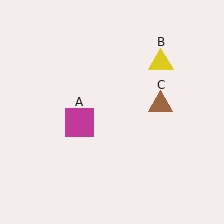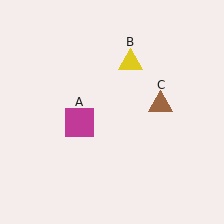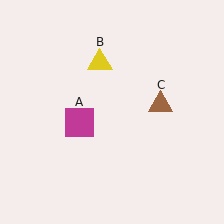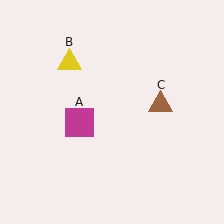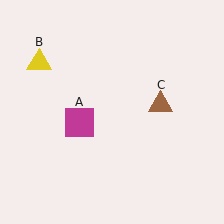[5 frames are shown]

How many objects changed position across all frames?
1 object changed position: yellow triangle (object B).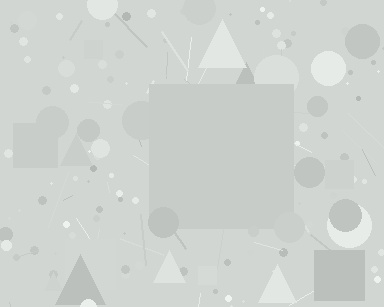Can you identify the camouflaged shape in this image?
The camouflaged shape is a square.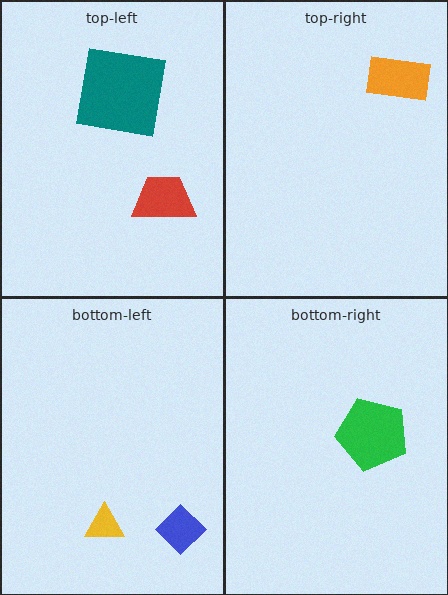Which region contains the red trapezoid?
The top-left region.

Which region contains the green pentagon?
The bottom-right region.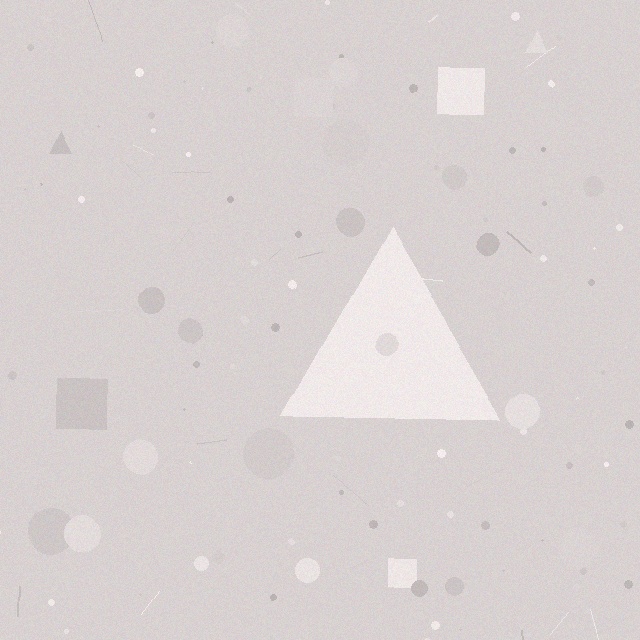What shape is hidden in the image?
A triangle is hidden in the image.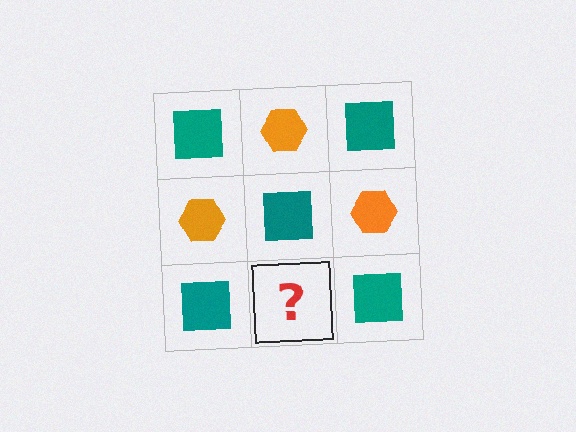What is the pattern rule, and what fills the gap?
The rule is that it alternates teal square and orange hexagon in a checkerboard pattern. The gap should be filled with an orange hexagon.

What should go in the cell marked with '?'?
The missing cell should contain an orange hexagon.